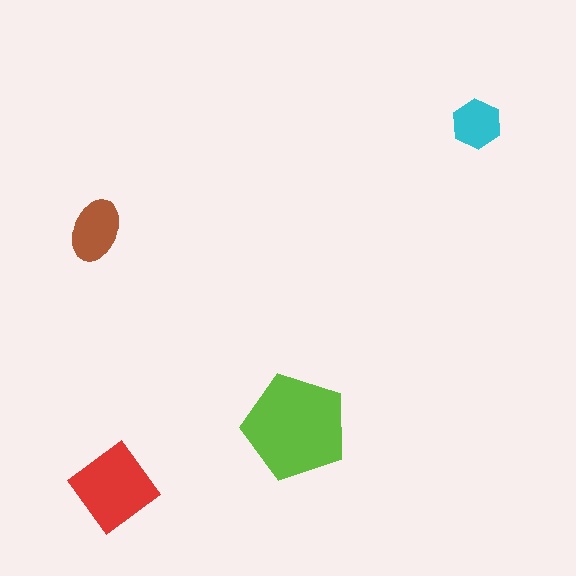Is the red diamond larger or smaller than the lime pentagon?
Smaller.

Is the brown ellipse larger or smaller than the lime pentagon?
Smaller.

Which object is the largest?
The lime pentagon.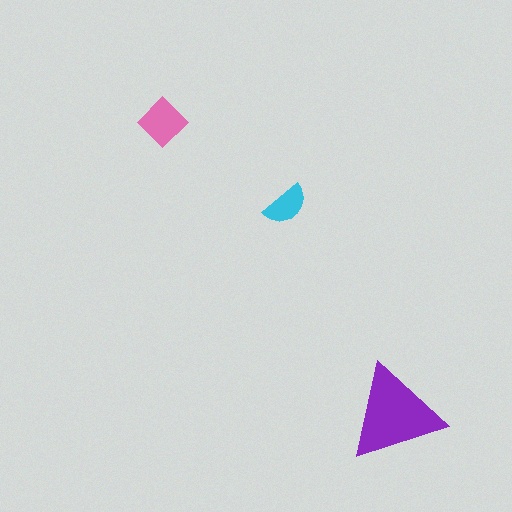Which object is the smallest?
The cyan semicircle.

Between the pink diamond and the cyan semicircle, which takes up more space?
The pink diamond.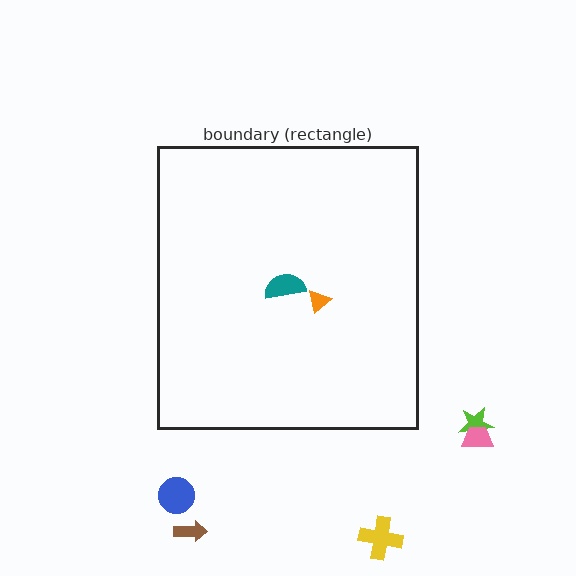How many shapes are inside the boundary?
2 inside, 5 outside.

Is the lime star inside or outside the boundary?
Outside.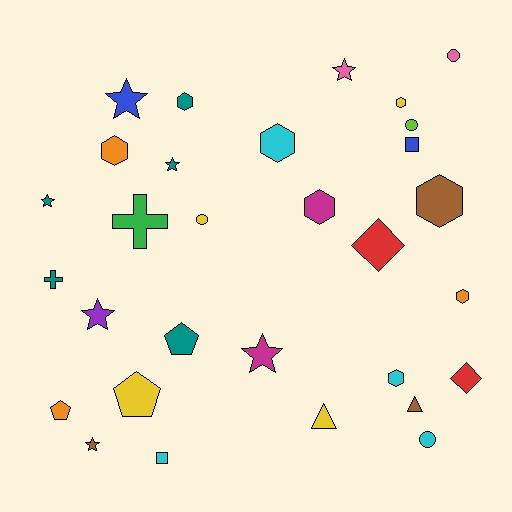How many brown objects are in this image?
There are 3 brown objects.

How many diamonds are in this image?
There are 2 diamonds.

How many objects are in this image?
There are 30 objects.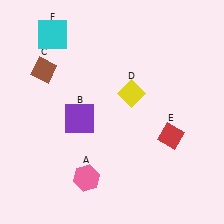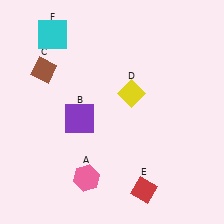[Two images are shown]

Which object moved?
The red diamond (E) moved down.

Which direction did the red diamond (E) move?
The red diamond (E) moved down.